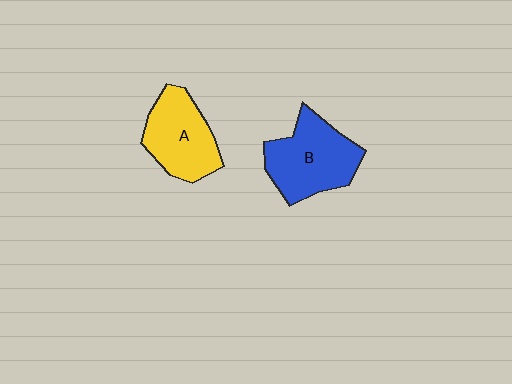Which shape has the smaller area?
Shape A (yellow).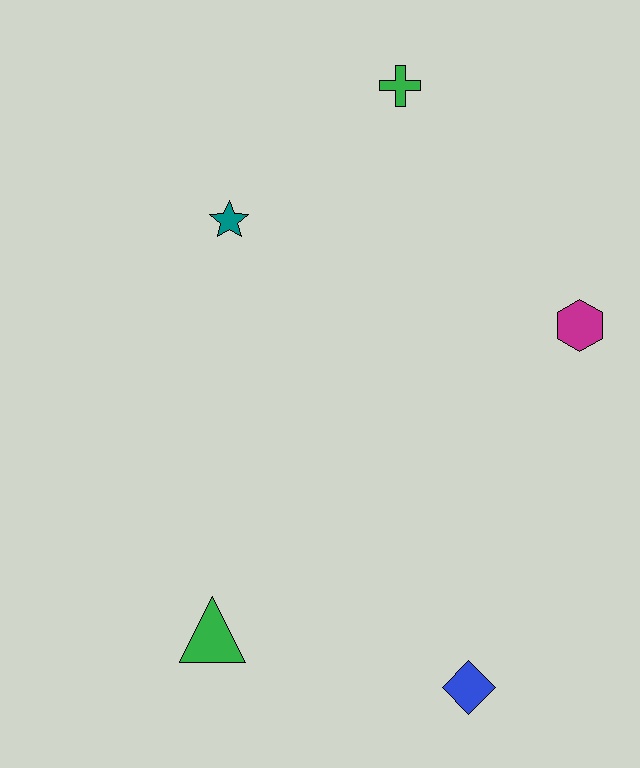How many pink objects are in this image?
There are no pink objects.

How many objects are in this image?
There are 5 objects.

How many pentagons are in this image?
There are no pentagons.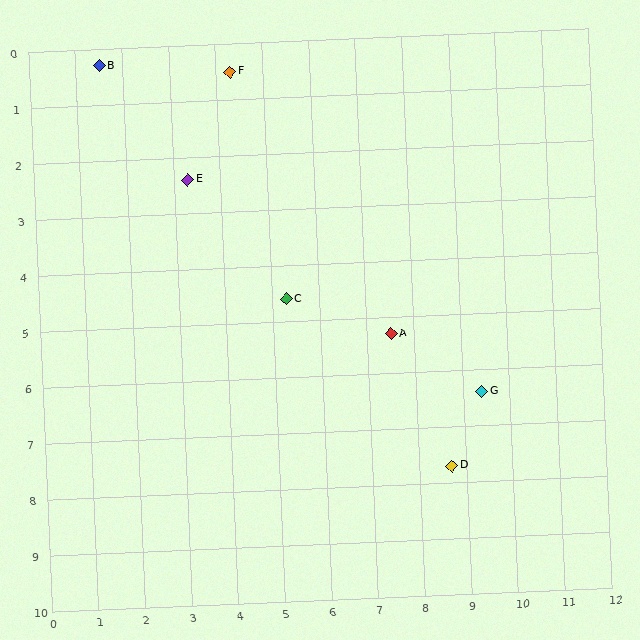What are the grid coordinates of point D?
Point D is at approximately (8.7, 7.7).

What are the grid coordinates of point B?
Point B is at approximately (1.5, 0.3).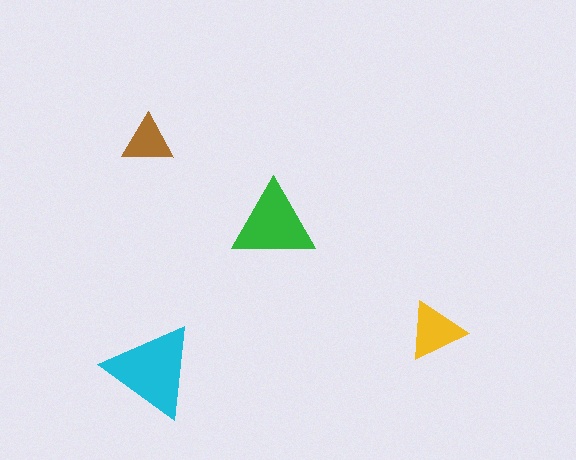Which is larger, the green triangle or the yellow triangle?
The green one.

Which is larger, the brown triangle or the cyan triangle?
The cyan one.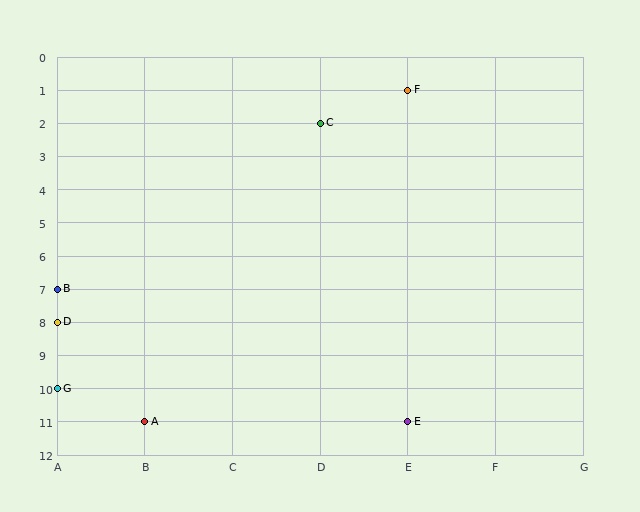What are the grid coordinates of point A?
Point A is at grid coordinates (B, 11).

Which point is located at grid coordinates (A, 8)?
Point D is at (A, 8).